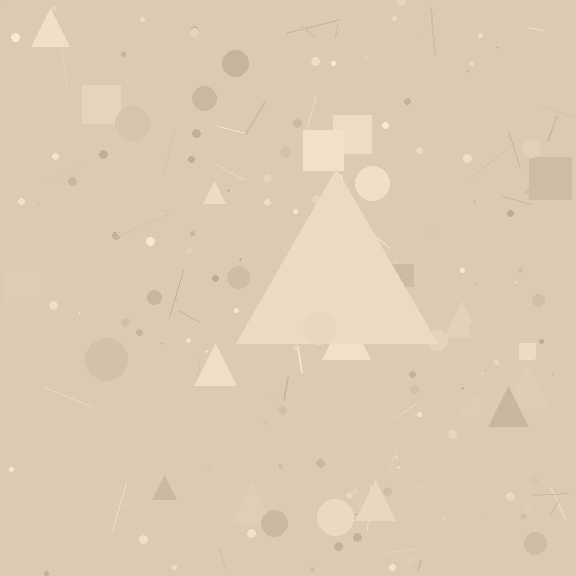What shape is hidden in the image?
A triangle is hidden in the image.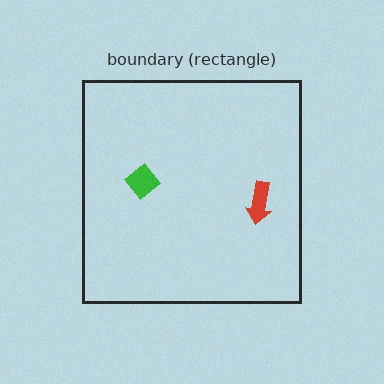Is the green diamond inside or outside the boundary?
Inside.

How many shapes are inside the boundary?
2 inside, 0 outside.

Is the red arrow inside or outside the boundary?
Inside.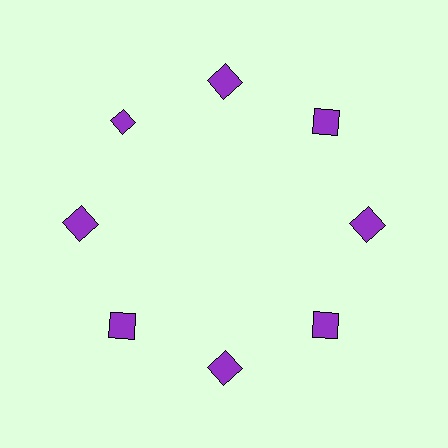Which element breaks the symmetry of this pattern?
The purple diamond at roughly the 10 o'clock position breaks the symmetry. All other shapes are purple squares.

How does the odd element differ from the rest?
It has a different shape: diamond instead of square.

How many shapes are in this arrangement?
There are 8 shapes arranged in a ring pattern.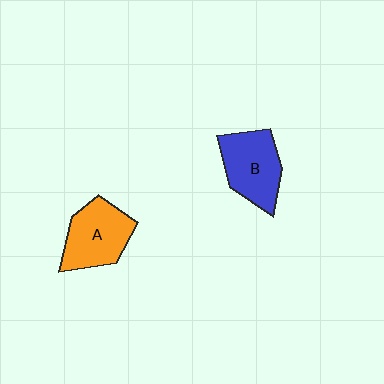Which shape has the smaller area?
Shape A (orange).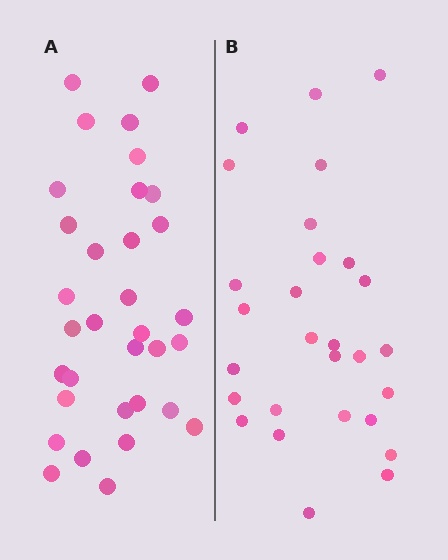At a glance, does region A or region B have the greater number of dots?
Region A (the left region) has more dots.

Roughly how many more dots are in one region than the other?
Region A has about 5 more dots than region B.